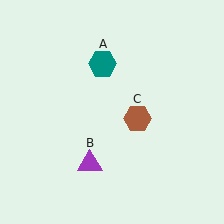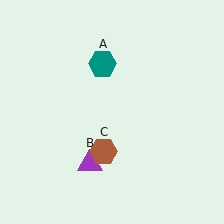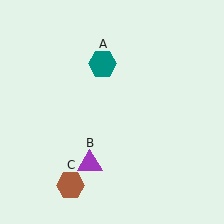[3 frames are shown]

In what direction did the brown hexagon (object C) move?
The brown hexagon (object C) moved down and to the left.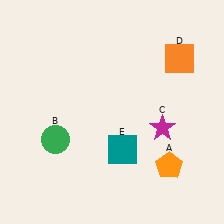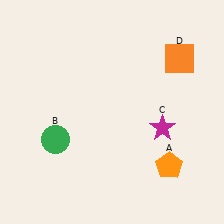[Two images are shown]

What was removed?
The teal square (E) was removed in Image 2.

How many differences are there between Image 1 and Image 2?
There is 1 difference between the two images.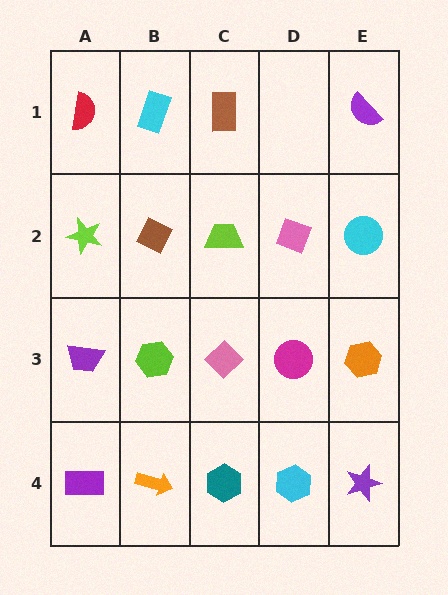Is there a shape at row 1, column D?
No, that cell is empty.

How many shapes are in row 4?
5 shapes.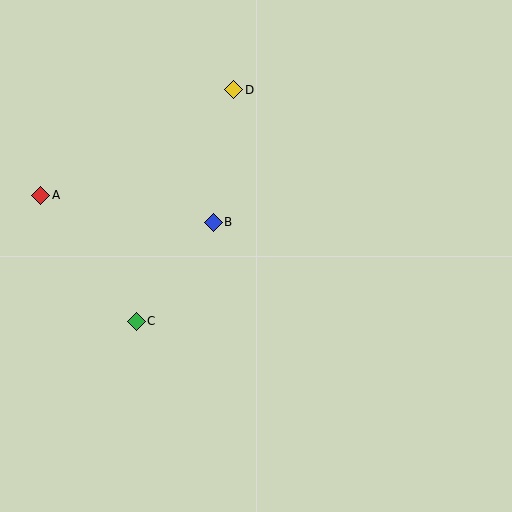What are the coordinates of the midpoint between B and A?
The midpoint between B and A is at (127, 209).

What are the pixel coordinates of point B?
Point B is at (213, 222).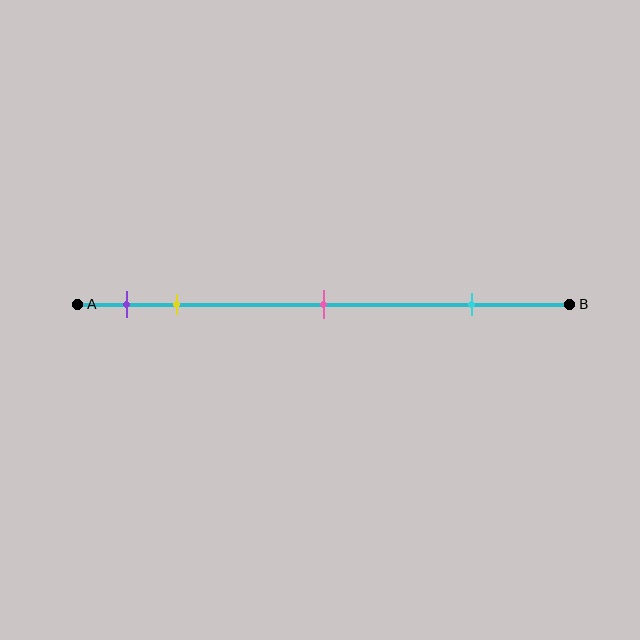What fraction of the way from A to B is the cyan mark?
The cyan mark is approximately 80% (0.8) of the way from A to B.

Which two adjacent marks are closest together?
The purple and yellow marks are the closest adjacent pair.